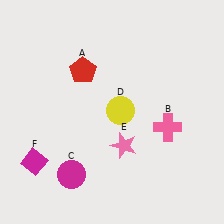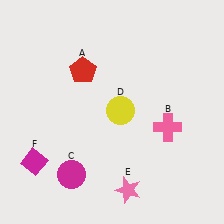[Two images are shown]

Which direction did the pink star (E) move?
The pink star (E) moved down.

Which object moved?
The pink star (E) moved down.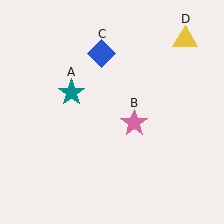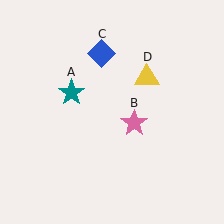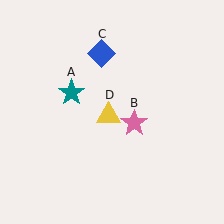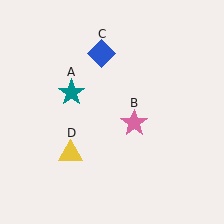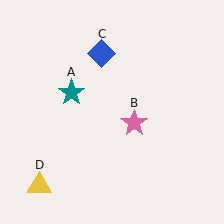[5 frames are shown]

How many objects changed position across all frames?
1 object changed position: yellow triangle (object D).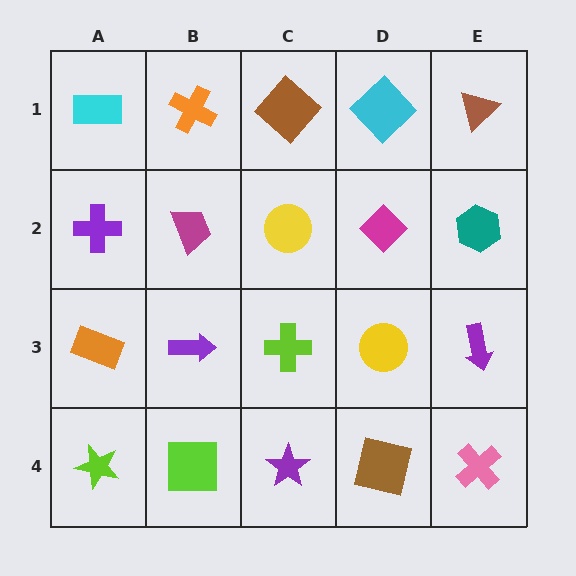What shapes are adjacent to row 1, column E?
A teal hexagon (row 2, column E), a cyan diamond (row 1, column D).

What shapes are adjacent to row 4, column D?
A yellow circle (row 3, column D), a purple star (row 4, column C), a pink cross (row 4, column E).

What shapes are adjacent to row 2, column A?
A cyan rectangle (row 1, column A), an orange rectangle (row 3, column A), a magenta trapezoid (row 2, column B).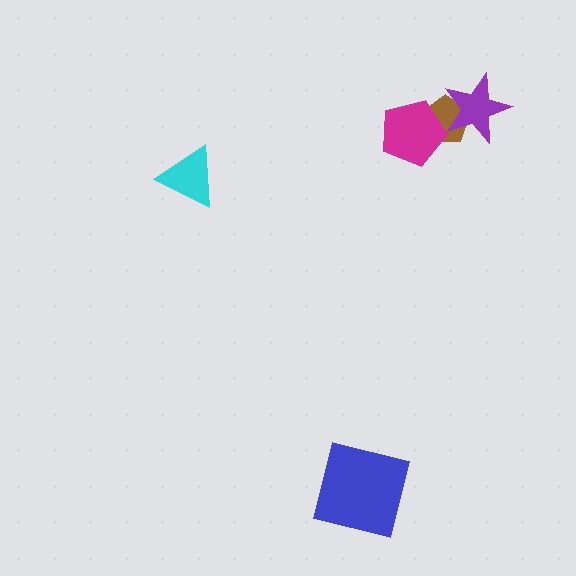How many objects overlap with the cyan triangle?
0 objects overlap with the cyan triangle.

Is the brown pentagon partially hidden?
Yes, it is partially covered by another shape.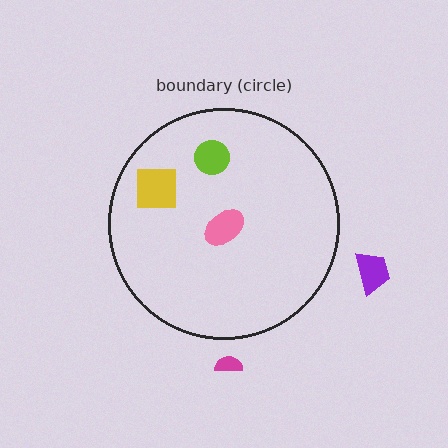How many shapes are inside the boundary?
3 inside, 2 outside.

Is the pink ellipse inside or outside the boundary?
Inside.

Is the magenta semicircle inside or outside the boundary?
Outside.